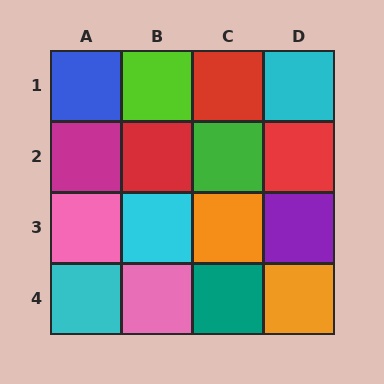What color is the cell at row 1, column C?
Red.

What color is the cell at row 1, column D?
Cyan.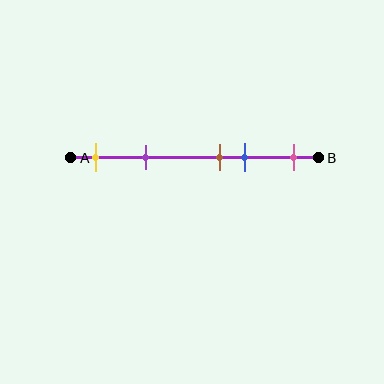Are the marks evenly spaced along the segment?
No, the marks are not evenly spaced.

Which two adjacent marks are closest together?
The brown and blue marks are the closest adjacent pair.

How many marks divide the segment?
There are 5 marks dividing the segment.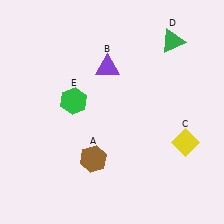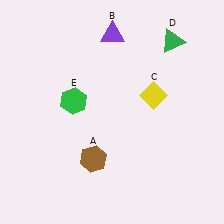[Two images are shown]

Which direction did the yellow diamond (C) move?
The yellow diamond (C) moved up.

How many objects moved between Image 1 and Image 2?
2 objects moved between the two images.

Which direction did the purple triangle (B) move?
The purple triangle (B) moved up.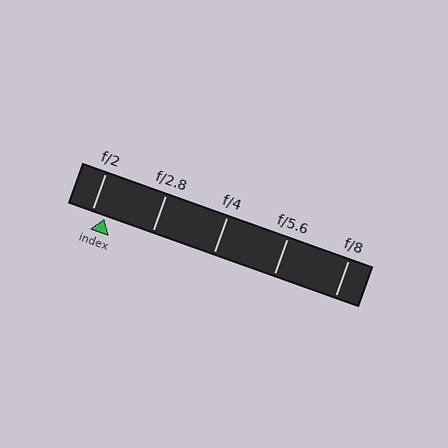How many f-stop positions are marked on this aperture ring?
There are 5 f-stop positions marked.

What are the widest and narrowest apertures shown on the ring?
The widest aperture shown is f/2 and the narrowest is f/8.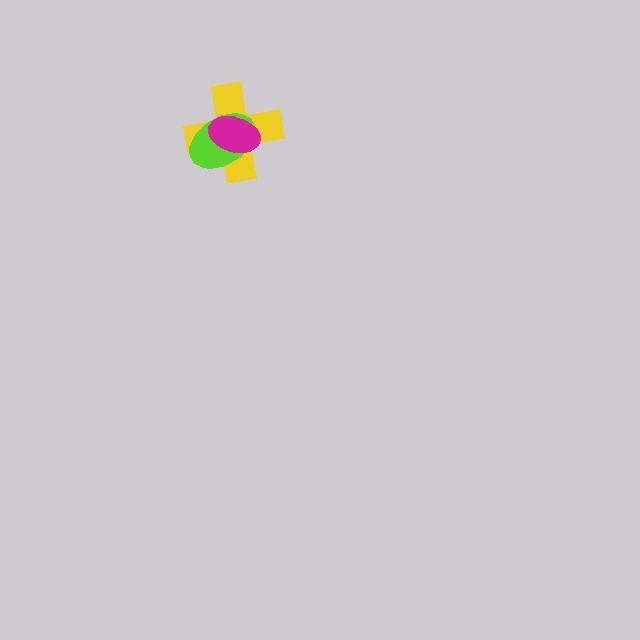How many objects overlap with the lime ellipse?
2 objects overlap with the lime ellipse.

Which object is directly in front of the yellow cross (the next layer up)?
The lime ellipse is directly in front of the yellow cross.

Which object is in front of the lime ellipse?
The magenta ellipse is in front of the lime ellipse.